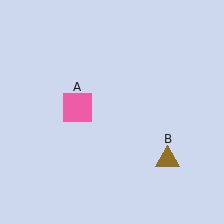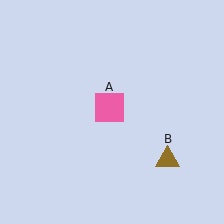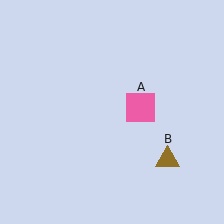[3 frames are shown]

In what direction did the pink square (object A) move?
The pink square (object A) moved right.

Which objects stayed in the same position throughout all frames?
Brown triangle (object B) remained stationary.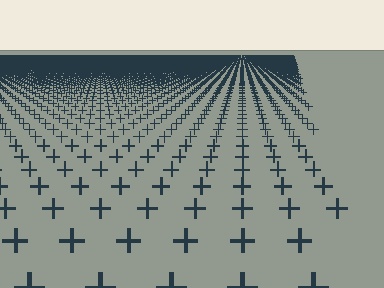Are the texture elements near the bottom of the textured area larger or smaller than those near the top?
Larger. Near the bottom, elements are closer to the viewer and appear at a bigger on-screen size.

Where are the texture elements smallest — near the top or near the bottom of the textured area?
Near the top.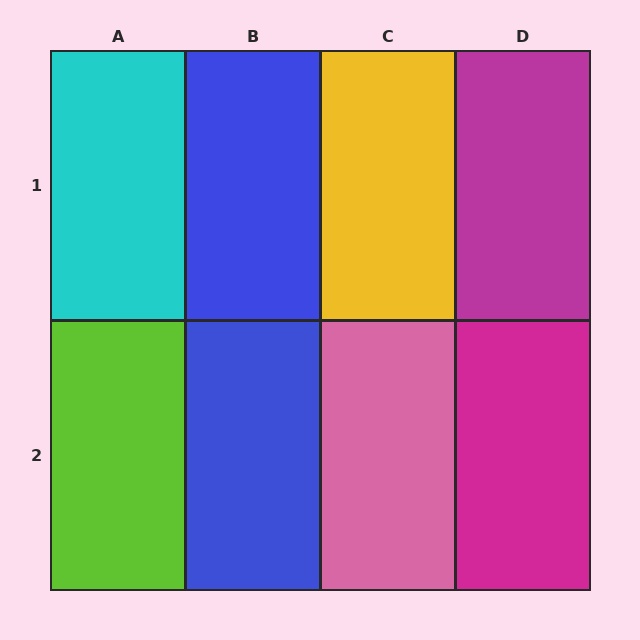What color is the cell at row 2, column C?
Pink.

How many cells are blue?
2 cells are blue.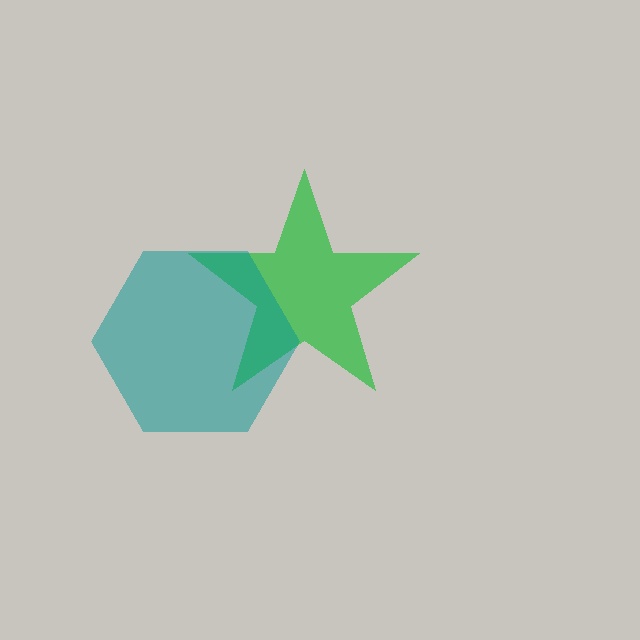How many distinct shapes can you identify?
There are 2 distinct shapes: a green star, a teal hexagon.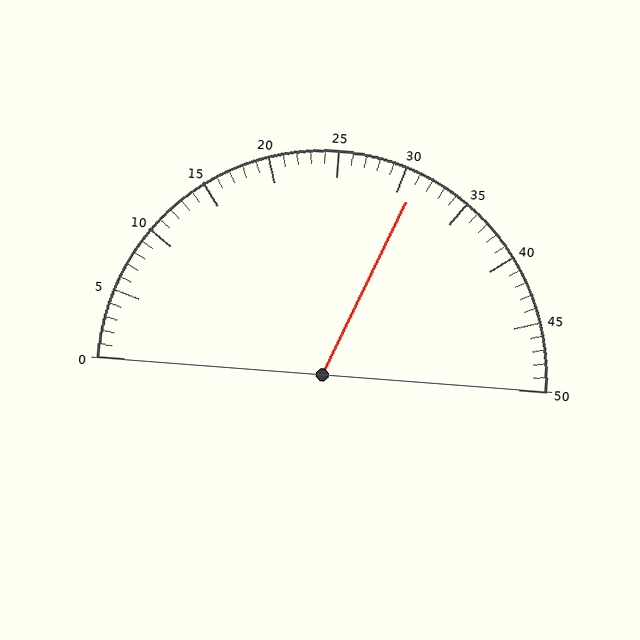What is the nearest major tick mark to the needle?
The nearest major tick mark is 30.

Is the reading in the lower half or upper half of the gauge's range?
The reading is in the upper half of the range (0 to 50).